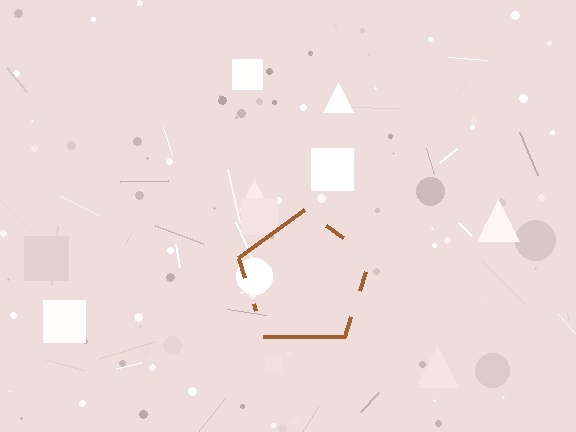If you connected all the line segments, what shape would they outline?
They would outline a pentagon.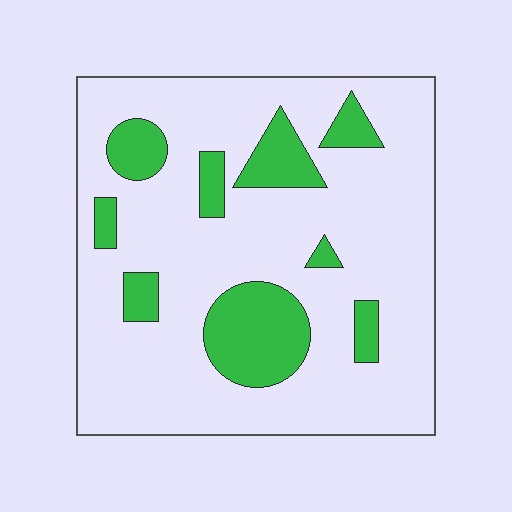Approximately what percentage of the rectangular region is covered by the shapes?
Approximately 20%.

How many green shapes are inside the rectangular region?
9.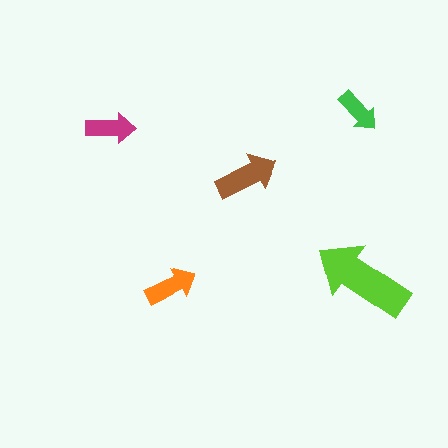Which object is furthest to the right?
The lime arrow is rightmost.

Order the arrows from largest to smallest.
the lime one, the brown one, the orange one, the magenta one, the green one.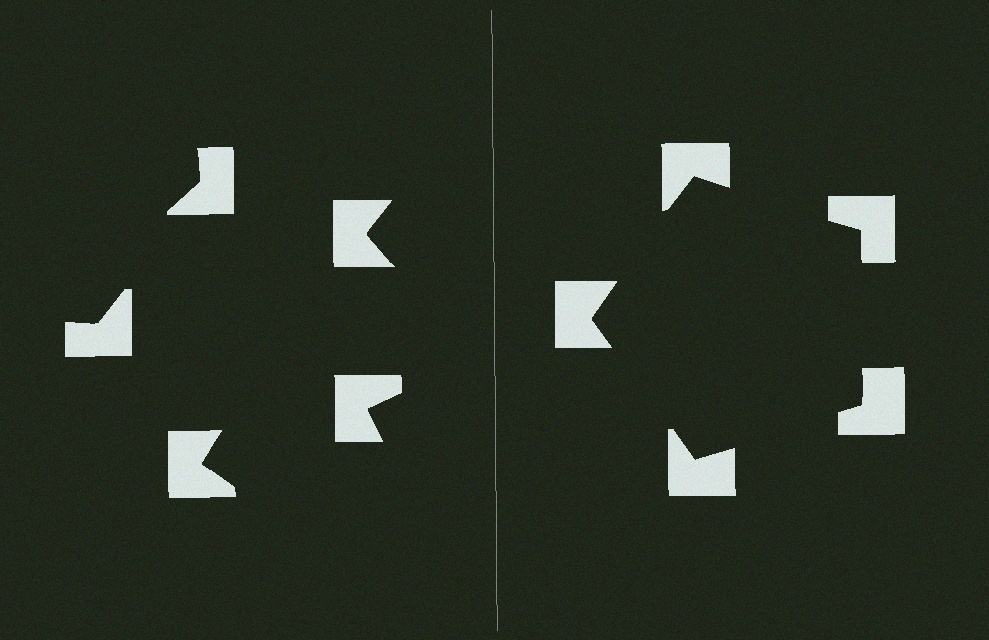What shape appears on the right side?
An illusory pentagon.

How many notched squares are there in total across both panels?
10 — 5 on each side.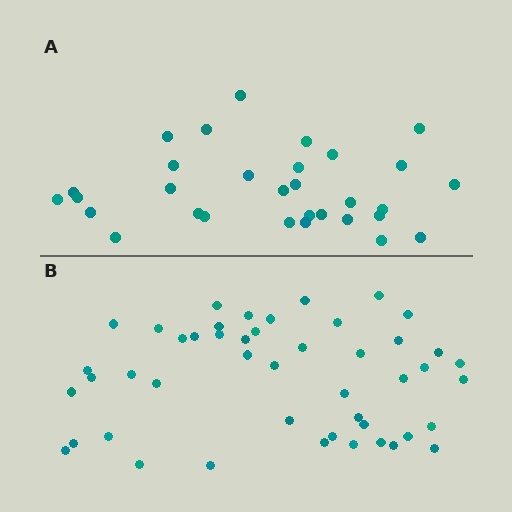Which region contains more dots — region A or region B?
Region B (the bottom region) has more dots.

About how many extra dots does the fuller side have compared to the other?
Region B has approximately 15 more dots than region A.